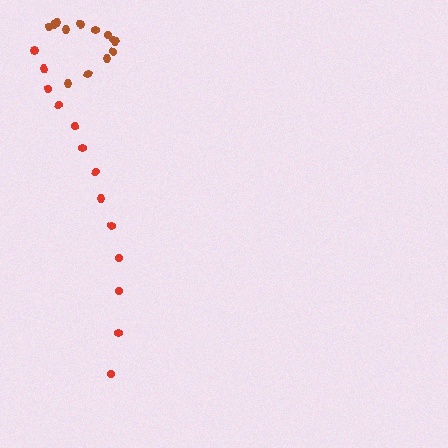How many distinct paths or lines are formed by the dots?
There are 2 distinct paths.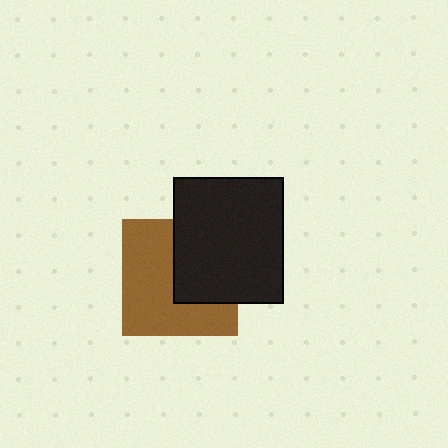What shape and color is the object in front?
The object in front is a black rectangle.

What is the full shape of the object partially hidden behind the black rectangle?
The partially hidden object is a brown square.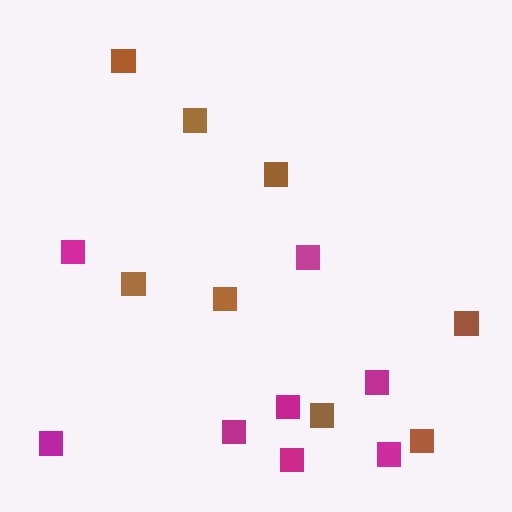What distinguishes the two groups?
There are 2 groups: one group of brown squares (8) and one group of magenta squares (8).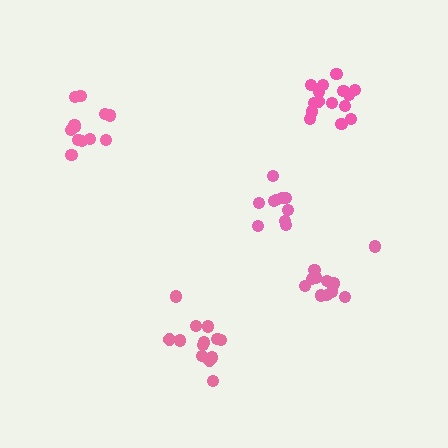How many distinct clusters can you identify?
There are 5 distinct clusters.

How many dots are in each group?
Group 1: 12 dots, Group 2: 15 dots, Group 3: 11 dots, Group 4: 13 dots, Group 5: 10 dots (61 total).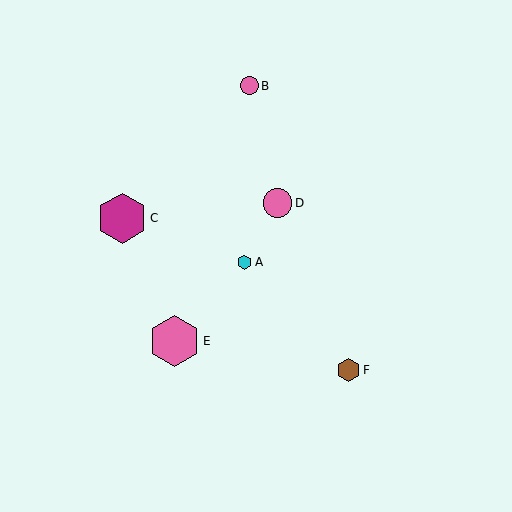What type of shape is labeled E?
Shape E is a pink hexagon.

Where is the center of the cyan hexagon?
The center of the cyan hexagon is at (245, 262).